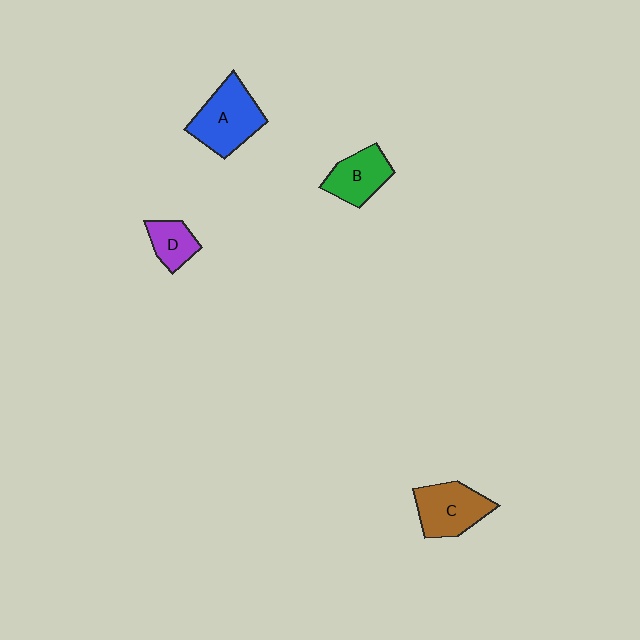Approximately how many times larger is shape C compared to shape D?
Approximately 1.8 times.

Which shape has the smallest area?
Shape D (purple).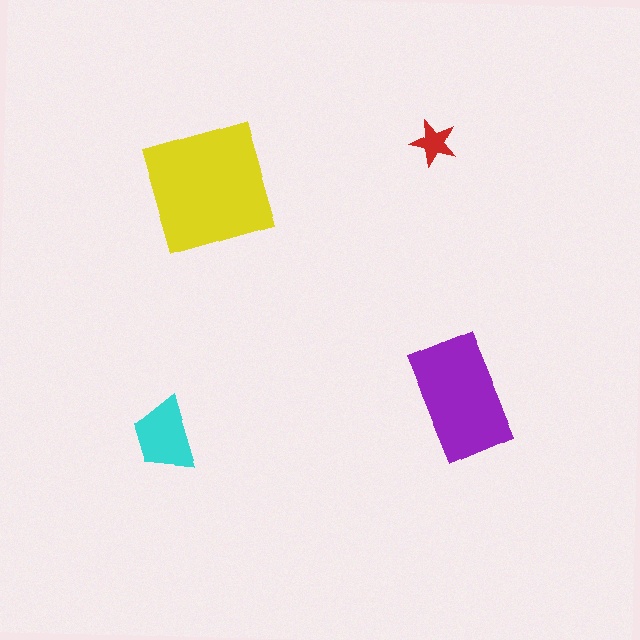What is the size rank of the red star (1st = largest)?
4th.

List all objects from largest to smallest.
The yellow square, the purple rectangle, the cyan trapezoid, the red star.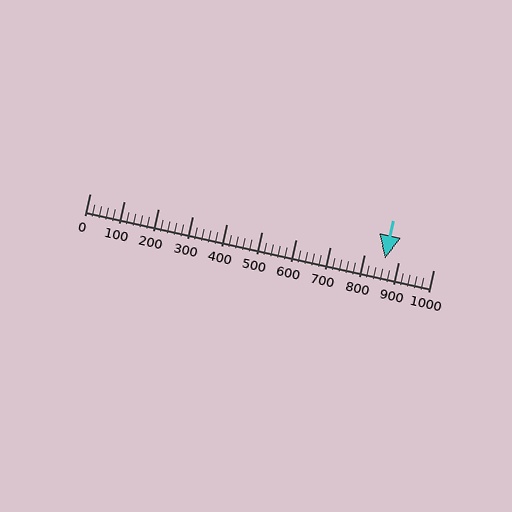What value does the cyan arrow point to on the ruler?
The cyan arrow points to approximately 860.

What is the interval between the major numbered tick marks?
The major tick marks are spaced 100 units apart.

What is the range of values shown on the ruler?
The ruler shows values from 0 to 1000.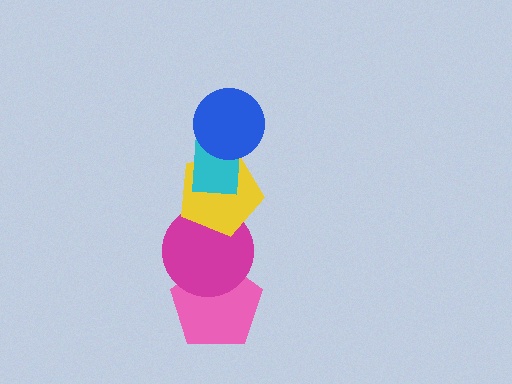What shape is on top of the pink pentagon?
The magenta circle is on top of the pink pentagon.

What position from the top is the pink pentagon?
The pink pentagon is 5th from the top.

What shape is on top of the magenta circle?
The yellow pentagon is on top of the magenta circle.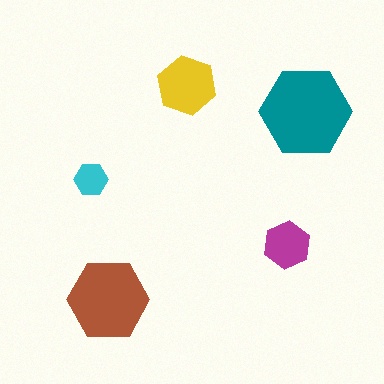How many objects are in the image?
There are 5 objects in the image.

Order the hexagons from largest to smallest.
the teal one, the brown one, the yellow one, the magenta one, the cyan one.